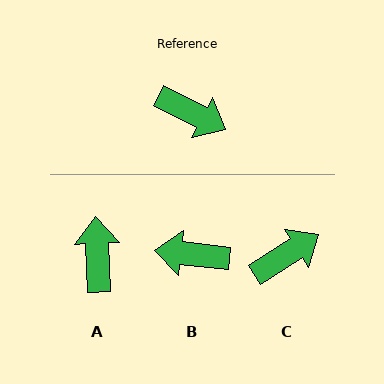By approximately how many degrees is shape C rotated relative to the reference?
Approximately 60 degrees counter-clockwise.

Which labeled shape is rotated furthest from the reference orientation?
B, about 159 degrees away.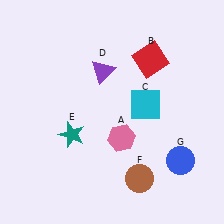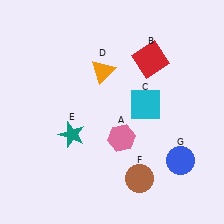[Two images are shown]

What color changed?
The triangle (D) changed from purple in Image 1 to orange in Image 2.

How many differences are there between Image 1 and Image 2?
There is 1 difference between the two images.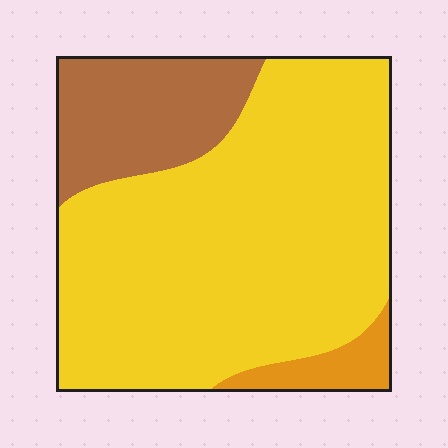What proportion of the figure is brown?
Brown covers about 20% of the figure.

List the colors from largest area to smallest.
From largest to smallest: yellow, brown, orange.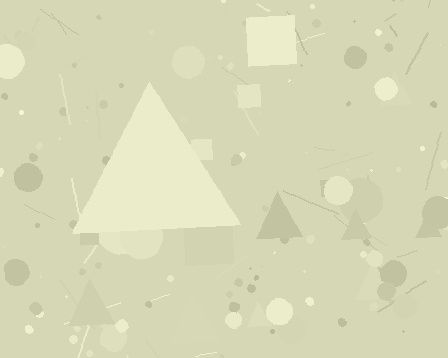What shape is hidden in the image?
A triangle is hidden in the image.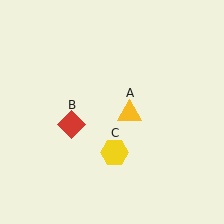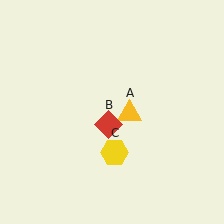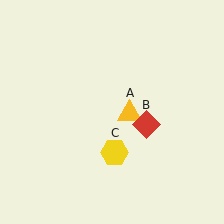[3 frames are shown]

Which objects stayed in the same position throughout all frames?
Yellow triangle (object A) and yellow hexagon (object C) remained stationary.